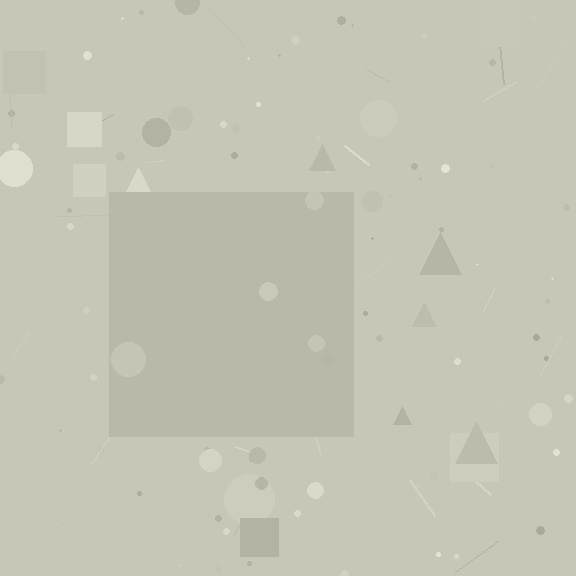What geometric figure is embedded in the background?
A square is embedded in the background.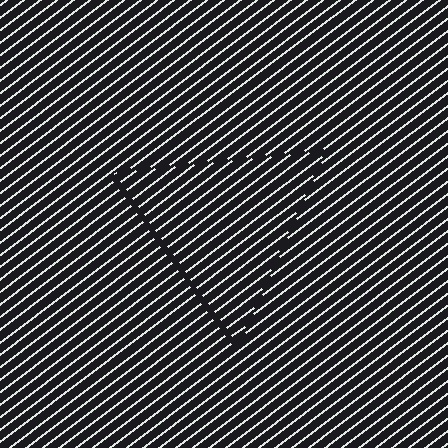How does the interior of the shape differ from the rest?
The interior of the shape contains the same grating, shifted by half a period — the contour is defined by the phase discontinuity where line-ends from the inner and outer gratings abut.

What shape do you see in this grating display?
An illusory triangle. The interior of the shape contains the same grating, shifted by half a period — the contour is defined by the phase discontinuity where line-ends from the inner and outer gratings abut.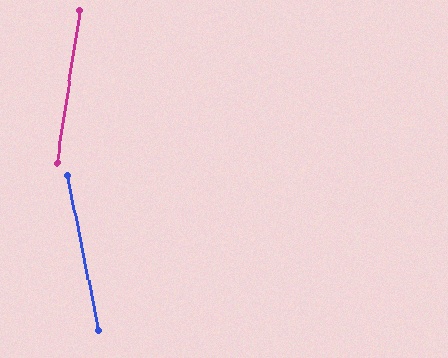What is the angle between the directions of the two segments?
Approximately 20 degrees.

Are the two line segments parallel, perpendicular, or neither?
Neither parallel nor perpendicular — they differ by about 20°.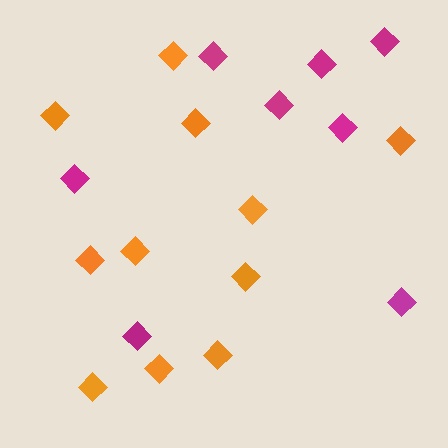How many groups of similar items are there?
There are 2 groups: one group of orange diamonds (11) and one group of magenta diamonds (8).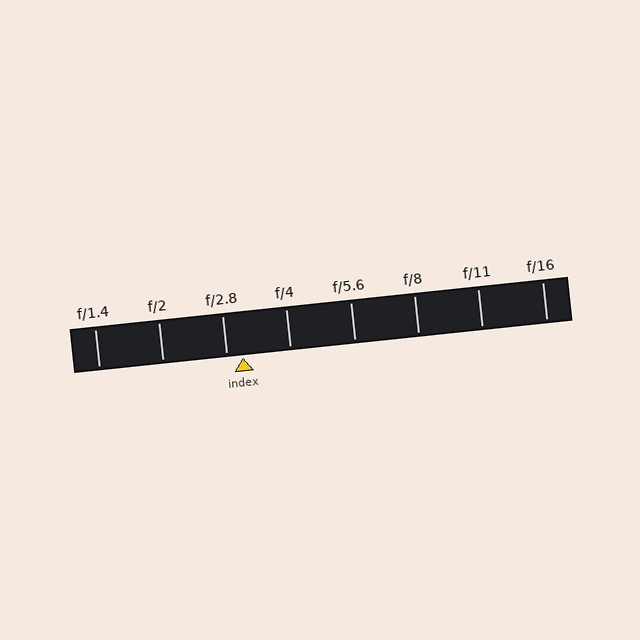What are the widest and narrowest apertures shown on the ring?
The widest aperture shown is f/1.4 and the narrowest is f/16.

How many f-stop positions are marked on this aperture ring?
There are 8 f-stop positions marked.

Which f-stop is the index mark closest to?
The index mark is closest to f/2.8.